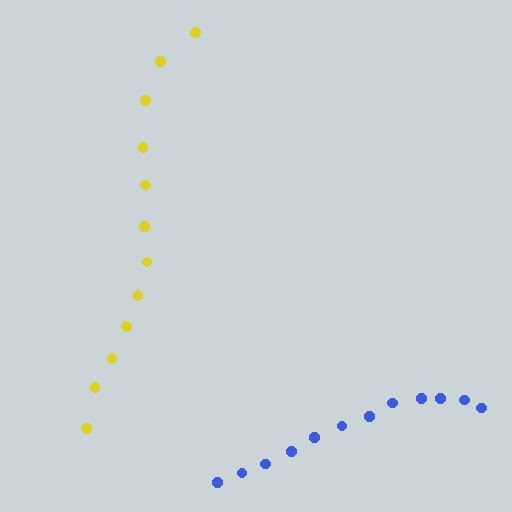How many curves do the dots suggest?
There are 2 distinct paths.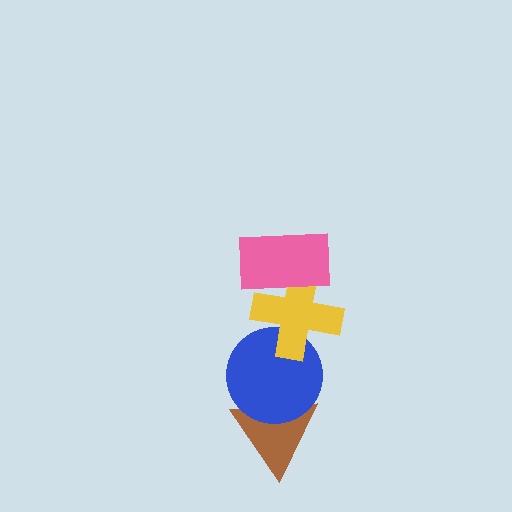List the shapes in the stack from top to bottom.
From top to bottom: the pink rectangle, the yellow cross, the blue circle, the brown triangle.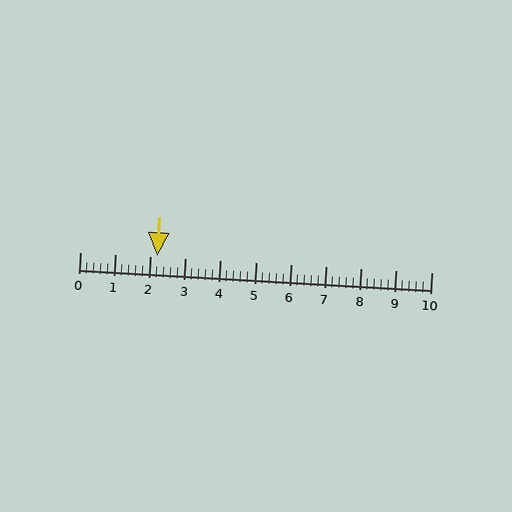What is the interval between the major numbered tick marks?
The major tick marks are spaced 1 units apart.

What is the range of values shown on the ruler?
The ruler shows values from 0 to 10.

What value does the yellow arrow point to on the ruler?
The yellow arrow points to approximately 2.2.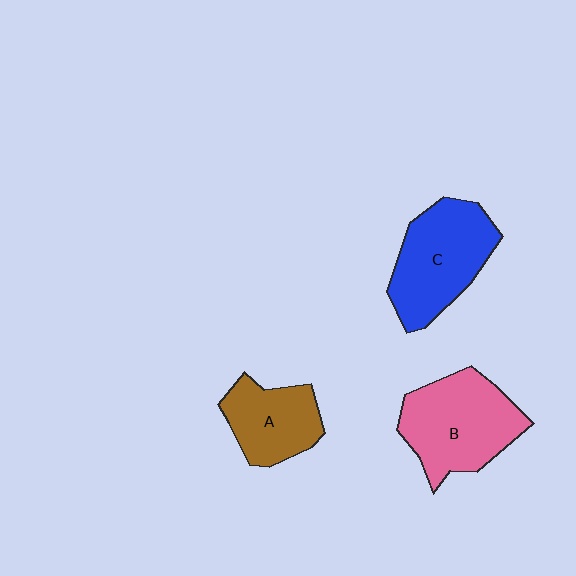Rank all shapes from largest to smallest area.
From largest to smallest: B (pink), C (blue), A (brown).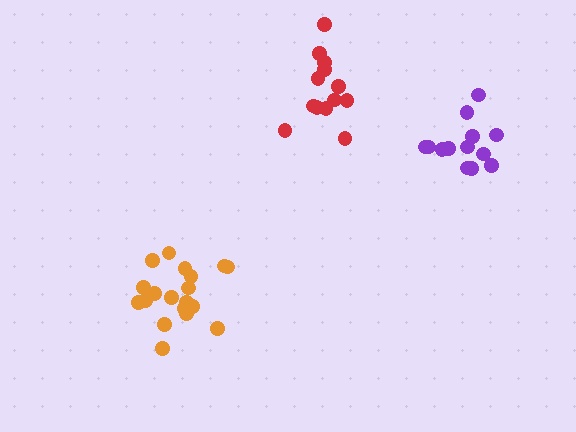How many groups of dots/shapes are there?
There are 3 groups.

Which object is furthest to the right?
The purple cluster is rightmost.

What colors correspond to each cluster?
The clusters are colored: orange, purple, red.